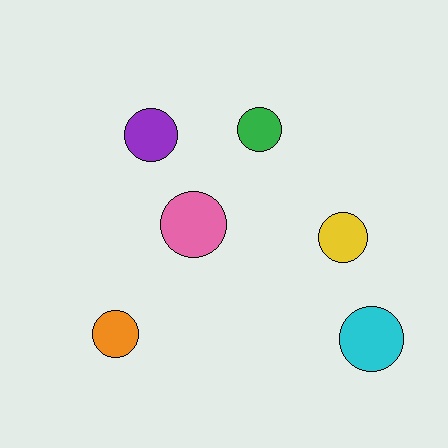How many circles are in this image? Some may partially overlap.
There are 6 circles.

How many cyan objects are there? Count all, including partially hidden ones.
There is 1 cyan object.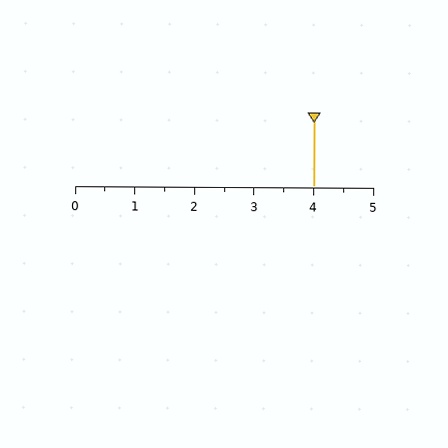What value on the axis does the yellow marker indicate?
The marker indicates approximately 4.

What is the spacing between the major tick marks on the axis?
The major ticks are spaced 1 apart.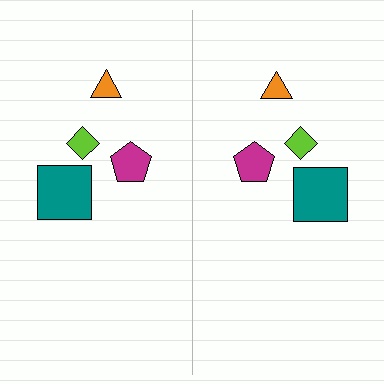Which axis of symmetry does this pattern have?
The pattern has a vertical axis of symmetry running through the center of the image.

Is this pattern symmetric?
Yes, this pattern has bilateral (reflection) symmetry.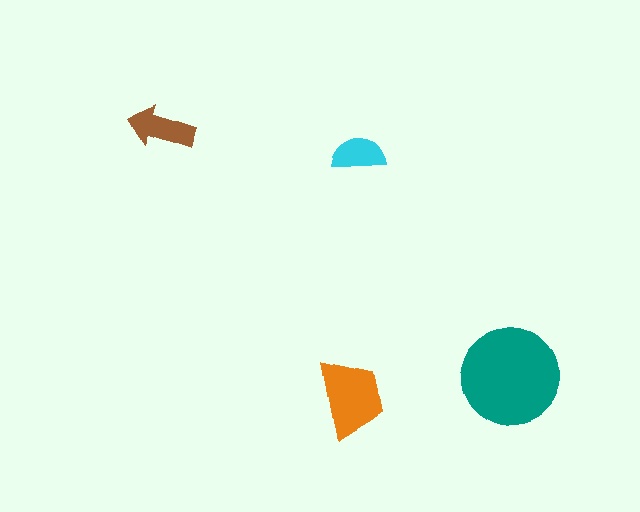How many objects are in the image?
There are 4 objects in the image.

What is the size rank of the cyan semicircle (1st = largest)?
4th.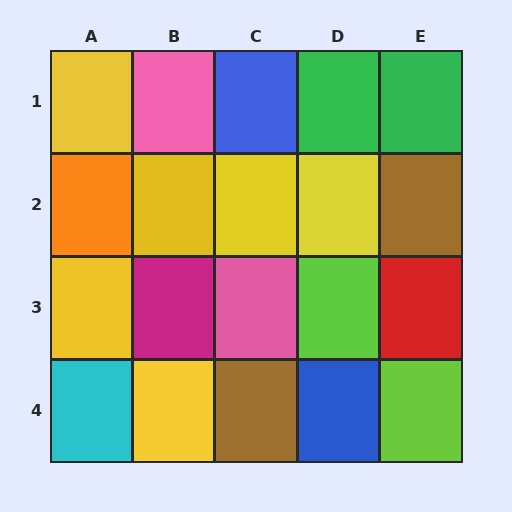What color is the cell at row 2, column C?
Yellow.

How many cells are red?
1 cell is red.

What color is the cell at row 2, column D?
Yellow.